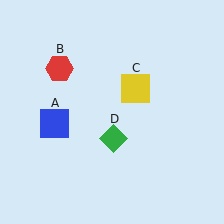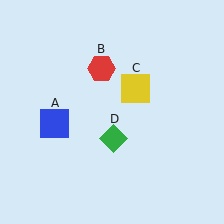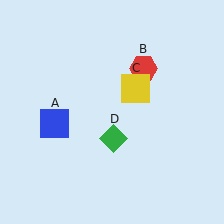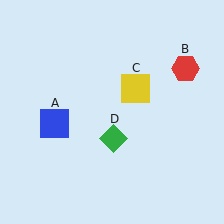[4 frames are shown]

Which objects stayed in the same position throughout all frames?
Blue square (object A) and yellow square (object C) and green diamond (object D) remained stationary.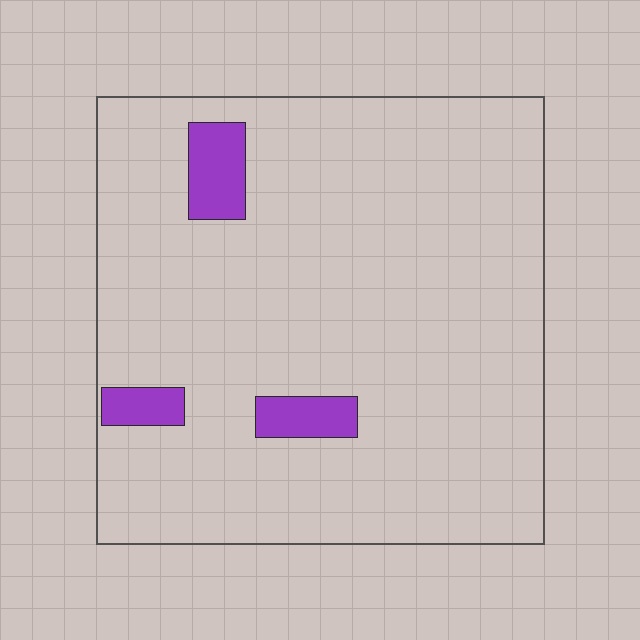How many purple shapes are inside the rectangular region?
3.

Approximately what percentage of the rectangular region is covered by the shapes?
Approximately 5%.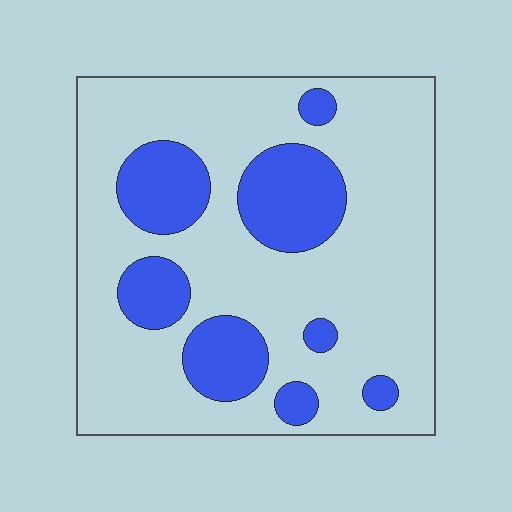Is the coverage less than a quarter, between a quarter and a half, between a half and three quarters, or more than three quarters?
Less than a quarter.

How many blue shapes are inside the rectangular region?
8.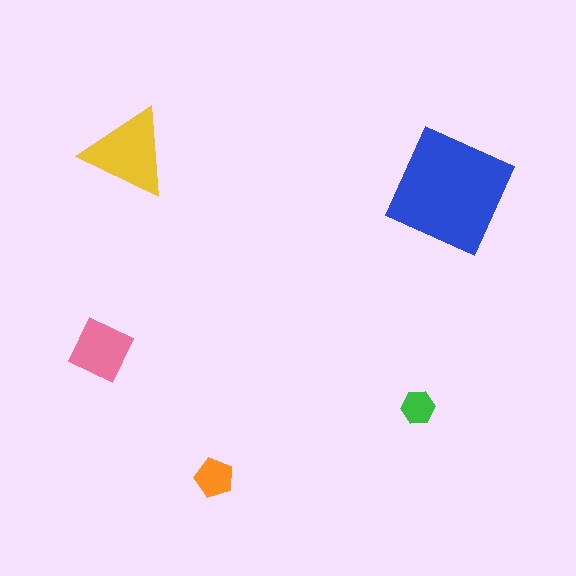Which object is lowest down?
The orange pentagon is bottommost.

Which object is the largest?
The blue square.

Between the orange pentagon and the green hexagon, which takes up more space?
The orange pentagon.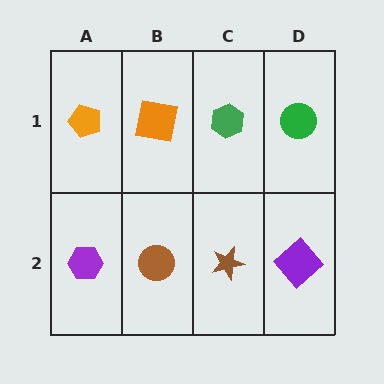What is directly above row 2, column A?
An orange pentagon.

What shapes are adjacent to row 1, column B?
A brown circle (row 2, column B), an orange pentagon (row 1, column A), a green hexagon (row 1, column C).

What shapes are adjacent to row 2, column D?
A green circle (row 1, column D), a brown star (row 2, column C).